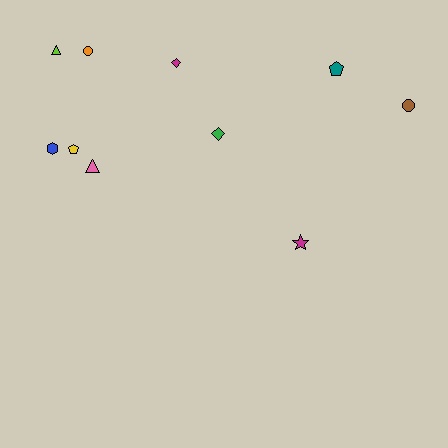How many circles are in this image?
There are 2 circles.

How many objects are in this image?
There are 10 objects.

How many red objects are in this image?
There are no red objects.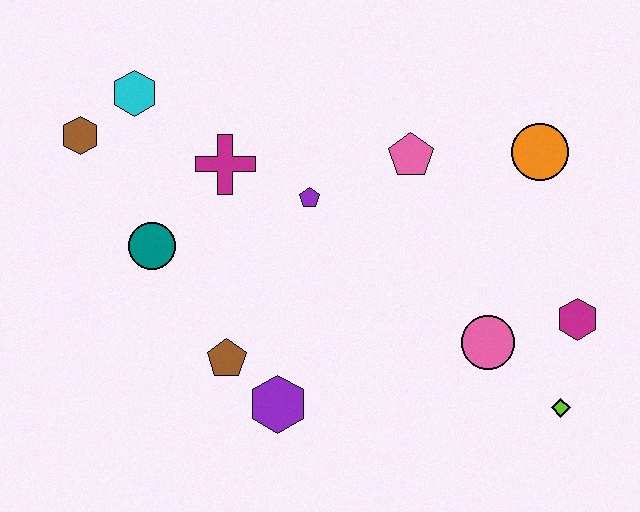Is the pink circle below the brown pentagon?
No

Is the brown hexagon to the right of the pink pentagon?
No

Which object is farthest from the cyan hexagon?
The lime diamond is farthest from the cyan hexagon.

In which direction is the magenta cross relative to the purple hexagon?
The magenta cross is above the purple hexagon.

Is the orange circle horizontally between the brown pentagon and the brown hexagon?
No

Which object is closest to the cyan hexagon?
The brown hexagon is closest to the cyan hexagon.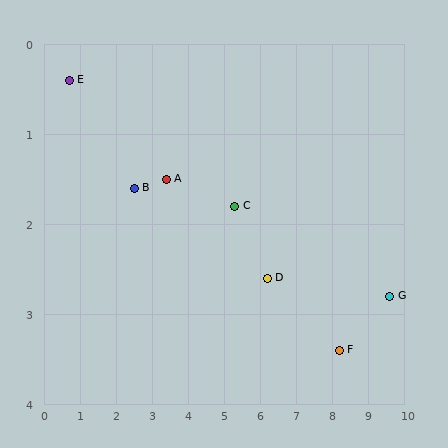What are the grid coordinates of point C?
Point C is at approximately (5.3, 1.8).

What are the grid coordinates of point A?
Point A is at approximately (3.4, 1.5).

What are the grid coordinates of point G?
Point G is at approximately (9.6, 2.8).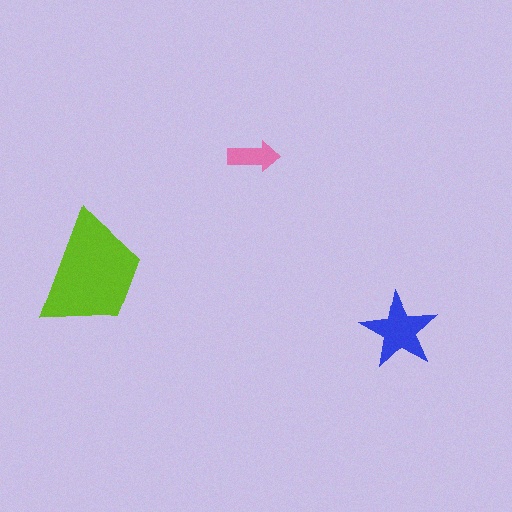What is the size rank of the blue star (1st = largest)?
2nd.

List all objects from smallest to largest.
The pink arrow, the blue star, the lime trapezoid.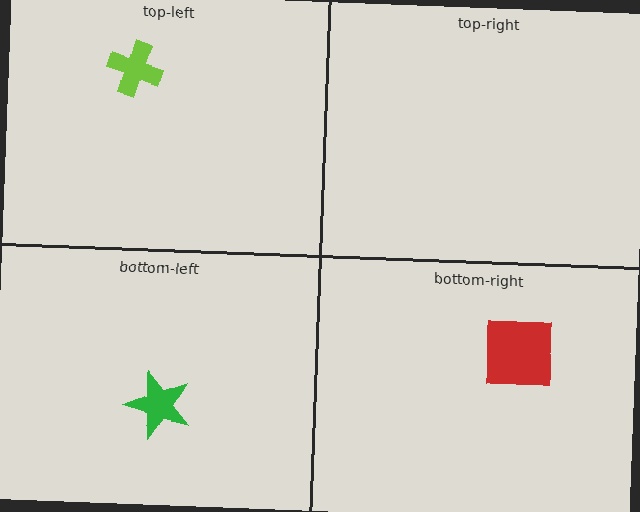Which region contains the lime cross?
The top-left region.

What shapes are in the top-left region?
The lime cross.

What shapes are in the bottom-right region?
The red square.